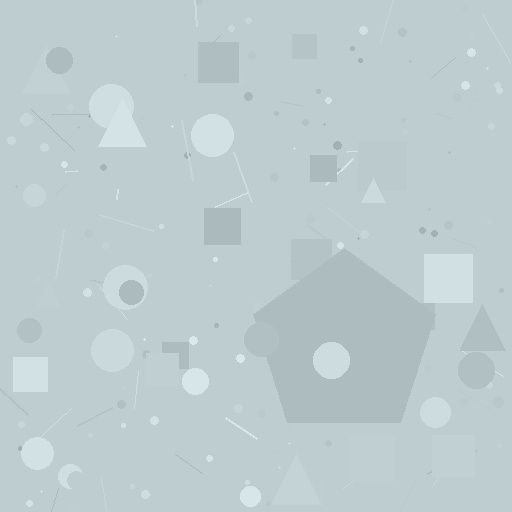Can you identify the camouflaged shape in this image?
The camouflaged shape is a pentagon.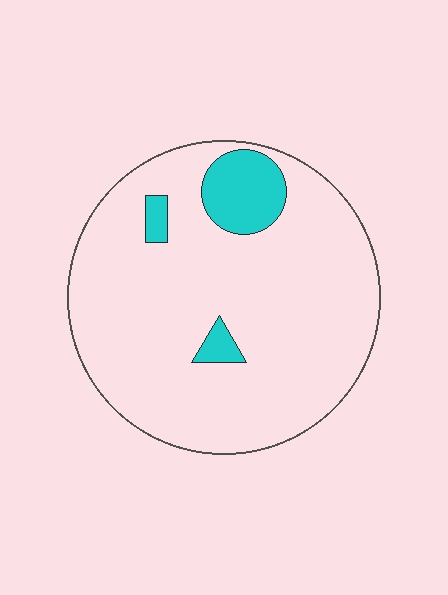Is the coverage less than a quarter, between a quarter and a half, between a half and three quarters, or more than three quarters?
Less than a quarter.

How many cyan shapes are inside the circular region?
3.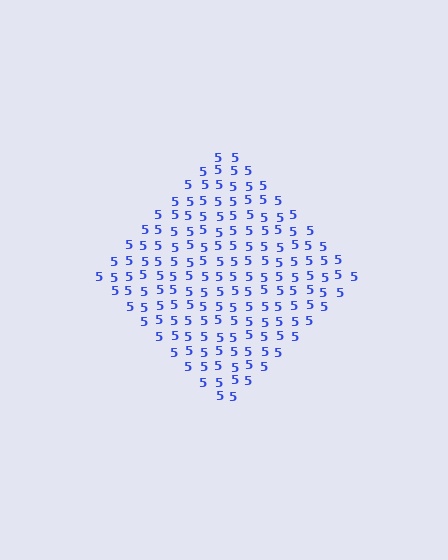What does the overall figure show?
The overall figure shows a diamond.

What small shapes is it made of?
It is made of small digit 5's.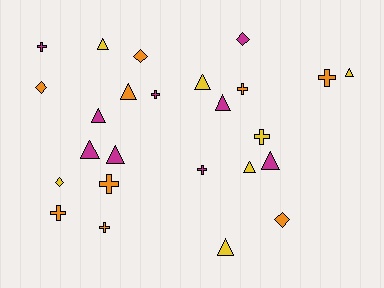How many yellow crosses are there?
There is 1 yellow cross.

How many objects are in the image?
There are 25 objects.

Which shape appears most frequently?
Triangle, with 11 objects.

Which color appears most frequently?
Orange, with 9 objects.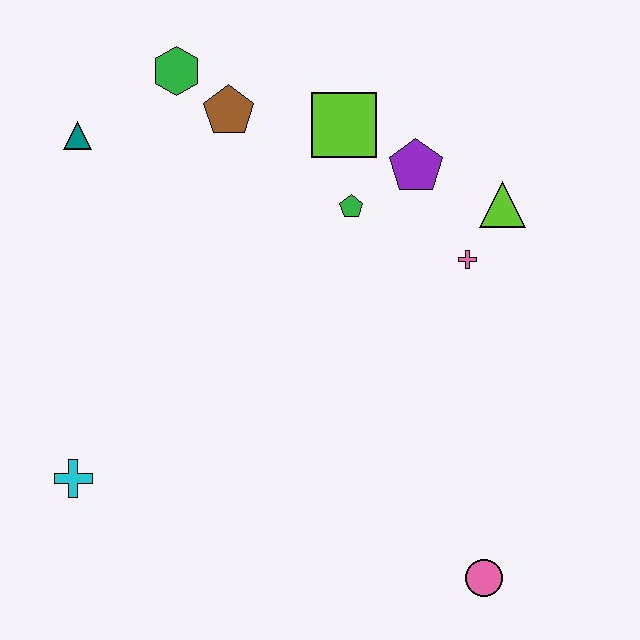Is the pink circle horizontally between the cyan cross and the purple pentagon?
No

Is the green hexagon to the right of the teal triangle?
Yes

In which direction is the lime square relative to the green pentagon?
The lime square is above the green pentagon.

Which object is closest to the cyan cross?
The teal triangle is closest to the cyan cross.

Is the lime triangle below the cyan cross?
No